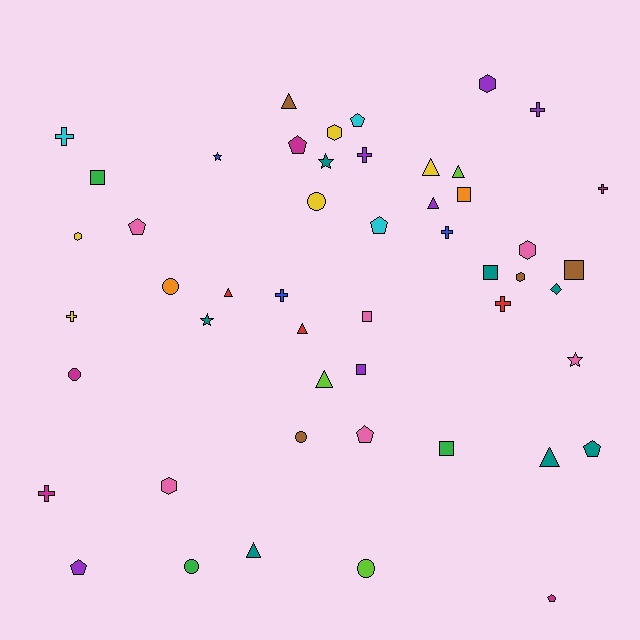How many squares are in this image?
There are 7 squares.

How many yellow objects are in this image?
There are 5 yellow objects.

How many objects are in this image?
There are 50 objects.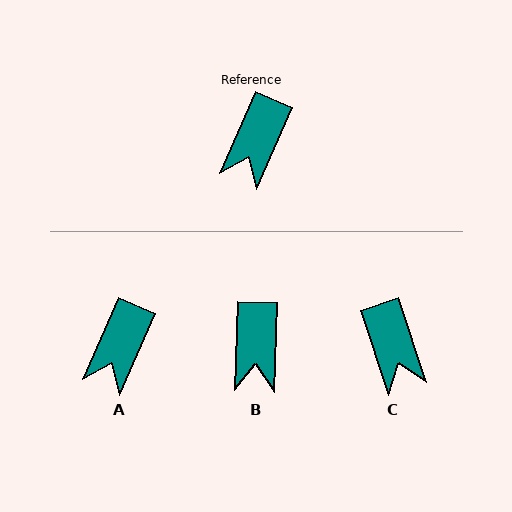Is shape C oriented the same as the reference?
No, it is off by about 42 degrees.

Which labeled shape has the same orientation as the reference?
A.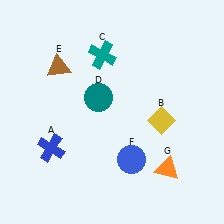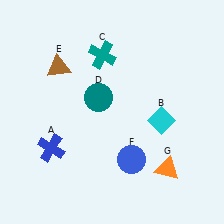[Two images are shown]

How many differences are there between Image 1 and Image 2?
There is 1 difference between the two images.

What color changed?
The diamond (B) changed from yellow in Image 1 to cyan in Image 2.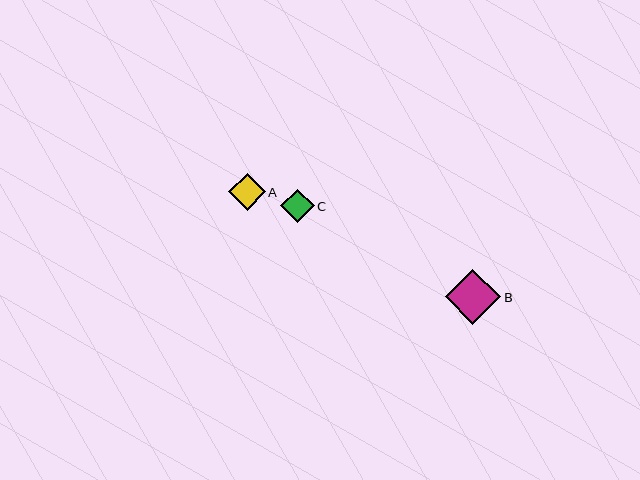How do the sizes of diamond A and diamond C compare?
Diamond A and diamond C are approximately the same size.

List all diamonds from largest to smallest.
From largest to smallest: B, A, C.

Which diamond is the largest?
Diamond B is the largest with a size of approximately 55 pixels.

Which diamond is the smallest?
Diamond C is the smallest with a size of approximately 34 pixels.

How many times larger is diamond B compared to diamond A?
Diamond B is approximately 1.5 times the size of diamond A.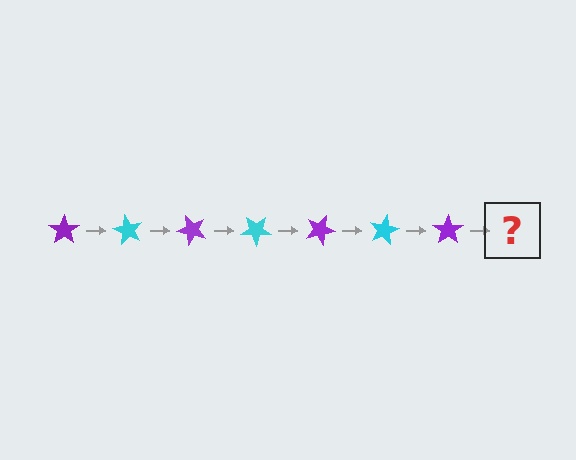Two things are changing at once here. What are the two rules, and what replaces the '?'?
The two rules are that it rotates 60 degrees each step and the color cycles through purple and cyan. The '?' should be a cyan star, rotated 420 degrees from the start.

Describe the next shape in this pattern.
It should be a cyan star, rotated 420 degrees from the start.